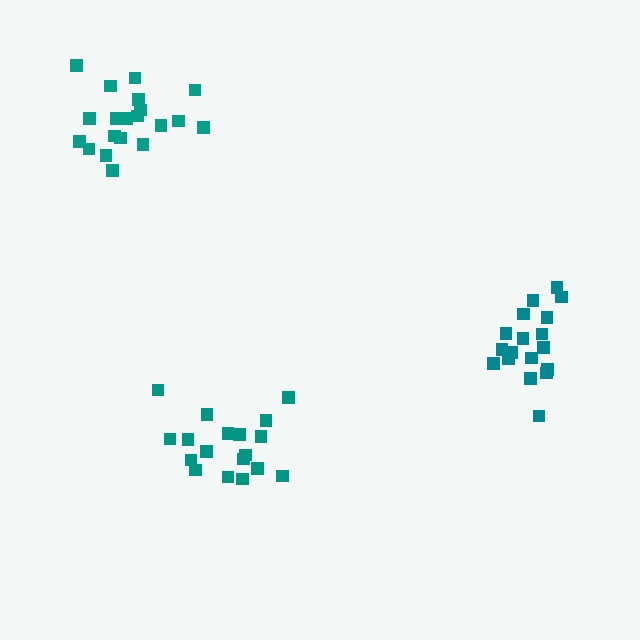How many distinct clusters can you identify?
There are 3 distinct clusters.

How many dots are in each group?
Group 1: 18 dots, Group 2: 18 dots, Group 3: 20 dots (56 total).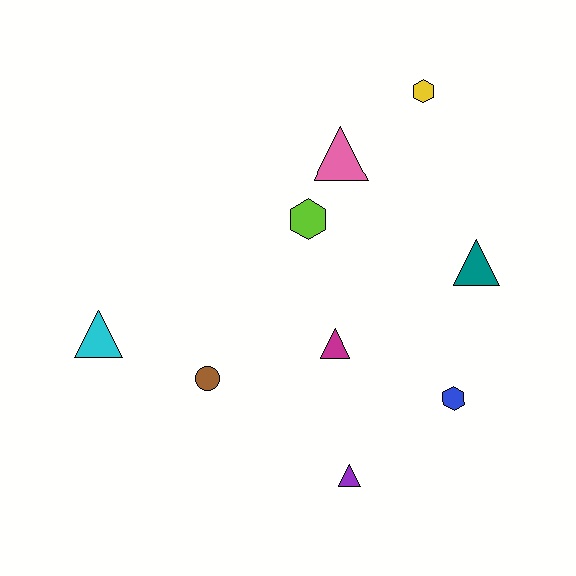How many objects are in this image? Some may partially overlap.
There are 9 objects.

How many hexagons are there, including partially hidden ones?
There are 3 hexagons.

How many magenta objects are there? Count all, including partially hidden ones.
There is 1 magenta object.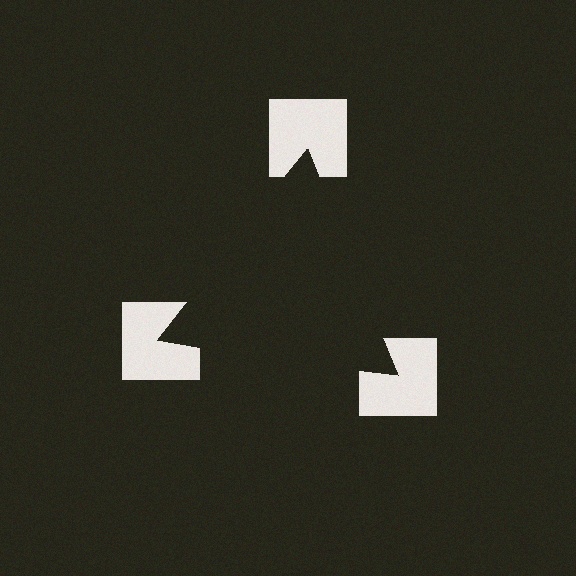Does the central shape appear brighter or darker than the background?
It typically appears slightly darker than the background, even though no actual brightness change is drawn.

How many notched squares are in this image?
There are 3 — one at each vertex of the illusory triangle.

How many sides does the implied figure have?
3 sides.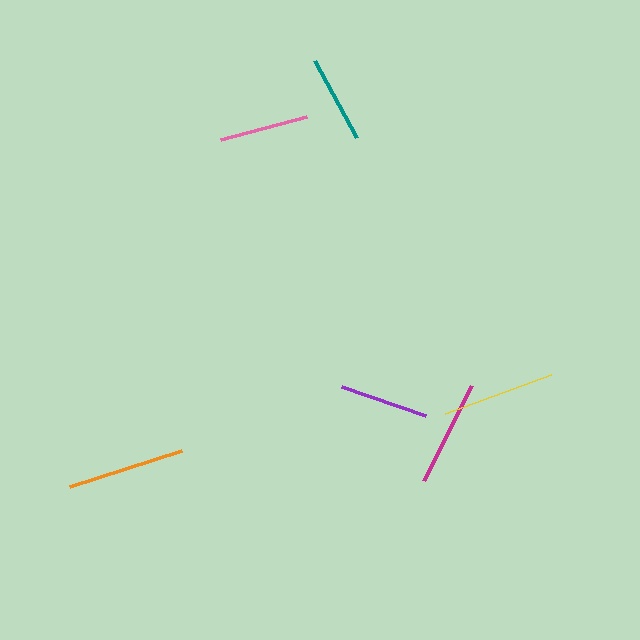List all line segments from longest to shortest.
From longest to shortest: orange, yellow, magenta, pink, purple, teal.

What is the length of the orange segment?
The orange segment is approximately 117 pixels long.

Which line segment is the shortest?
The teal line is the shortest at approximately 88 pixels.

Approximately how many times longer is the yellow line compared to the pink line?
The yellow line is approximately 1.3 times the length of the pink line.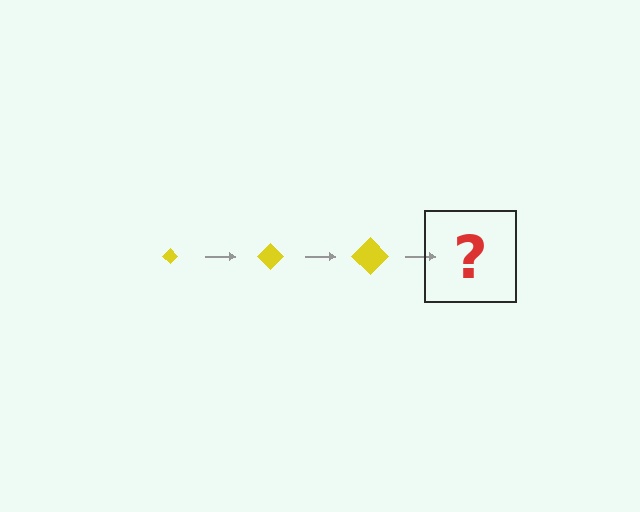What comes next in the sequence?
The next element should be a yellow diamond, larger than the previous one.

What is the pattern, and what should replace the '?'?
The pattern is that the diamond gets progressively larger each step. The '?' should be a yellow diamond, larger than the previous one.